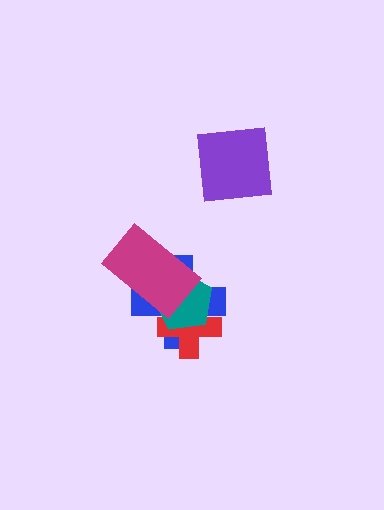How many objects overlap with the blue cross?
3 objects overlap with the blue cross.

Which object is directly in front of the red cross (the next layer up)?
The teal pentagon is directly in front of the red cross.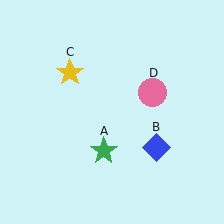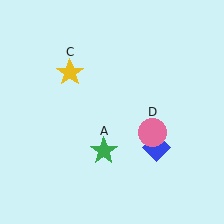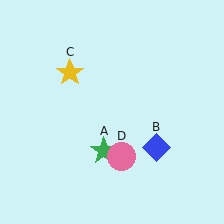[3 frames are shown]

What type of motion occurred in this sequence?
The pink circle (object D) rotated clockwise around the center of the scene.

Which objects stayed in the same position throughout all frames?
Green star (object A) and blue diamond (object B) and yellow star (object C) remained stationary.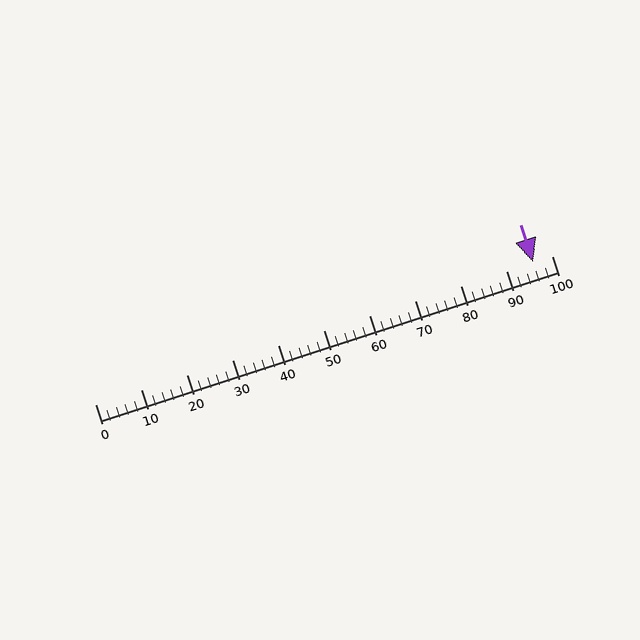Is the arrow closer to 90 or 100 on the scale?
The arrow is closer to 100.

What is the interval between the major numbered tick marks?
The major tick marks are spaced 10 units apart.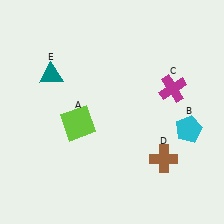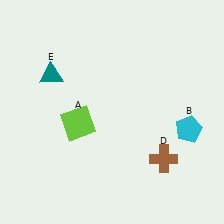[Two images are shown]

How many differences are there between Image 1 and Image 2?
There is 1 difference between the two images.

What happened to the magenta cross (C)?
The magenta cross (C) was removed in Image 2. It was in the top-right area of Image 1.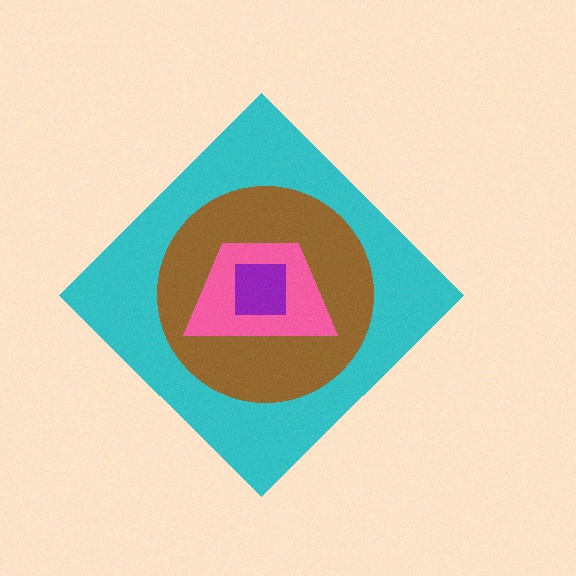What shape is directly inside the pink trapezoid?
The purple square.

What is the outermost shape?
The cyan diamond.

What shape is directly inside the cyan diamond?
The brown circle.